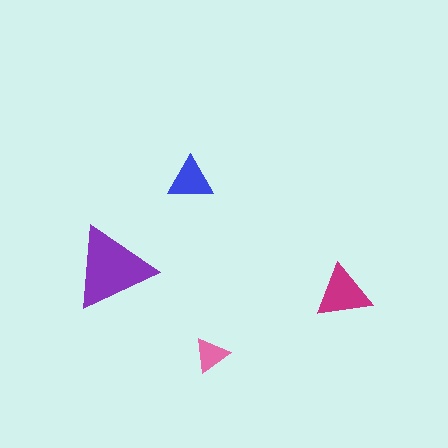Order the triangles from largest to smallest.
the purple one, the magenta one, the blue one, the pink one.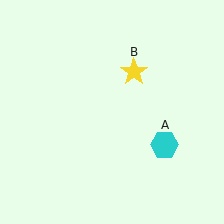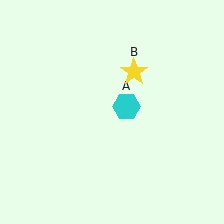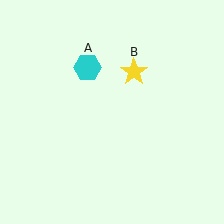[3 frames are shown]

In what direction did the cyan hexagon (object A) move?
The cyan hexagon (object A) moved up and to the left.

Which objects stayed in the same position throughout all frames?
Yellow star (object B) remained stationary.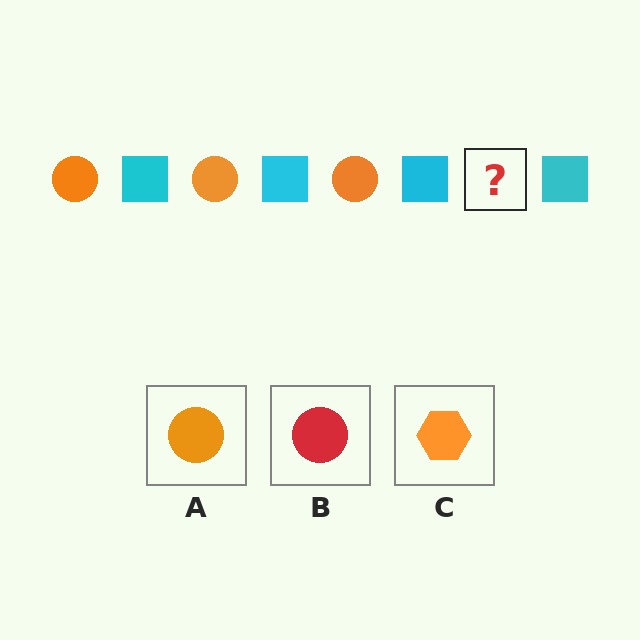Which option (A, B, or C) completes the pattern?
A.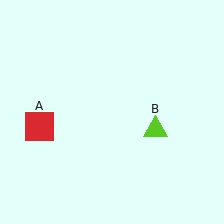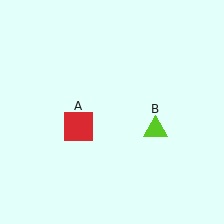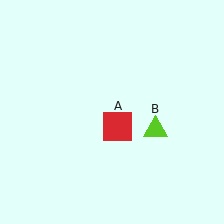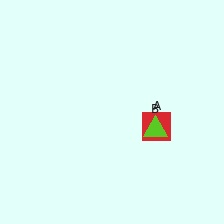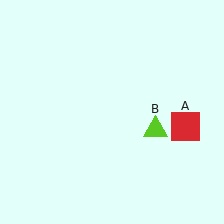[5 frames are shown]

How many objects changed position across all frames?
1 object changed position: red square (object A).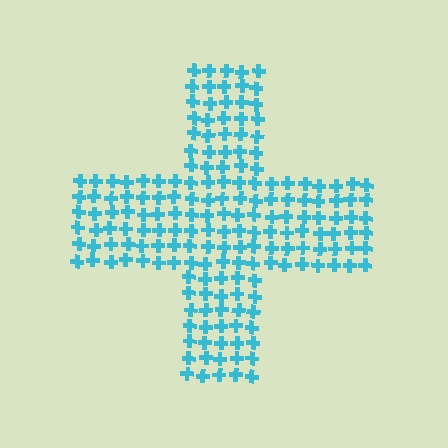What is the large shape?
The large shape is a cross.